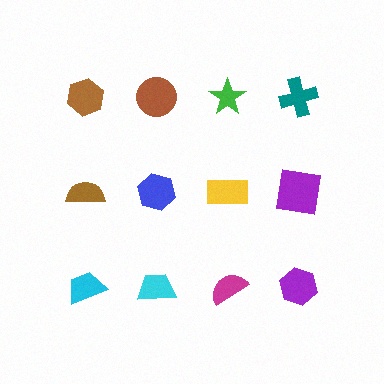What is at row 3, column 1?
A cyan trapezoid.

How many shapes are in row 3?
4 shapes.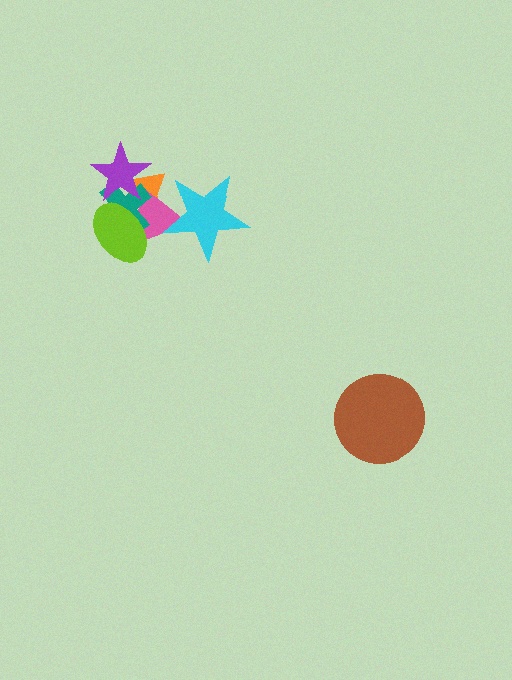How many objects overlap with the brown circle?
0 objects overlap with the brown circle.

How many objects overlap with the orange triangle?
5 objects overlap with the orange triangle.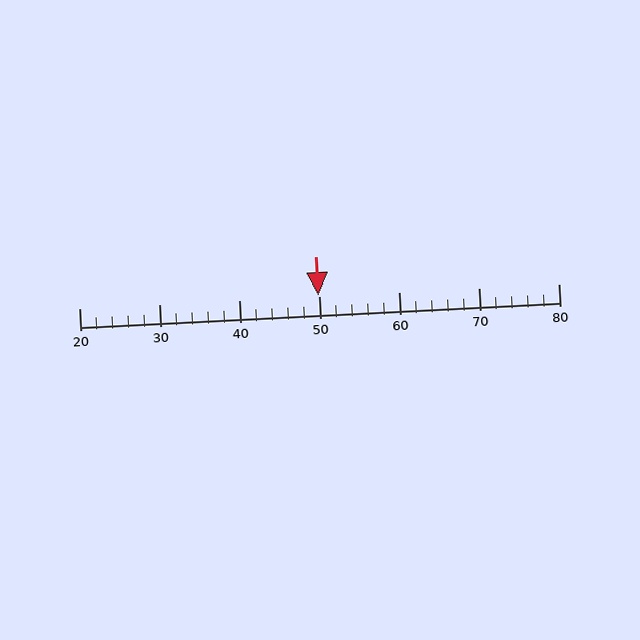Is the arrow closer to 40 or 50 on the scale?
The arrow is closer to 50.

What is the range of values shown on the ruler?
The ruler shows values from 20 to 80.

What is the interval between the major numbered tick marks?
The major tick marks are spaced 10 units apart.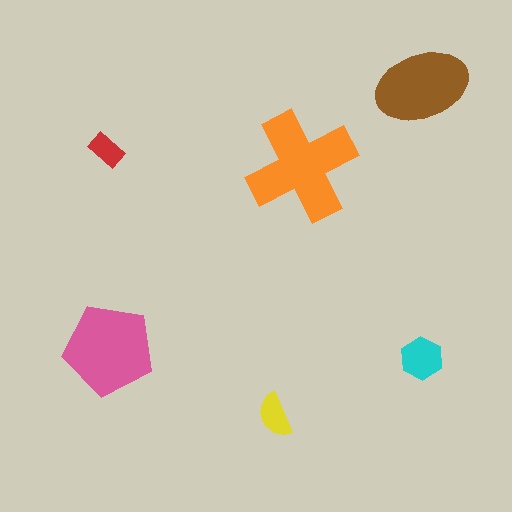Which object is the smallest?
The red rectangle.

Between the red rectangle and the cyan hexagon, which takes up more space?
The cyan hexagon.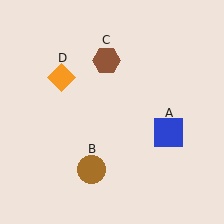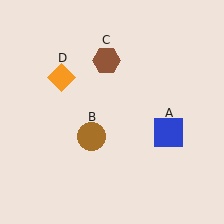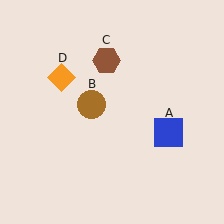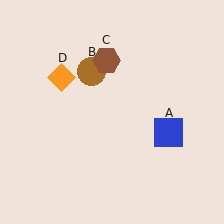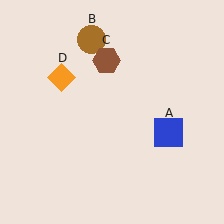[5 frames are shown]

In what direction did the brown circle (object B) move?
The brown circle (object B) moved up.